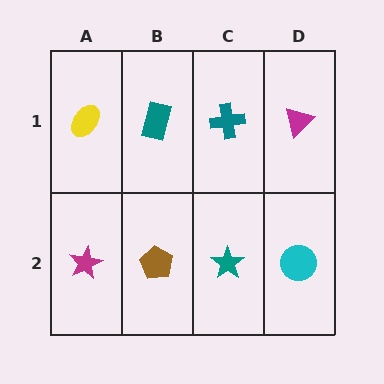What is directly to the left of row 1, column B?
A yellow ellipse.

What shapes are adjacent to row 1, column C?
A teal star (row 2, column C), a teal rectangle (row 1, column B), a magenta triangle (row 1, column D).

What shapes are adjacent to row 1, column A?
A magenta star (row 2, column A), a teal rectangle (row 1, column B).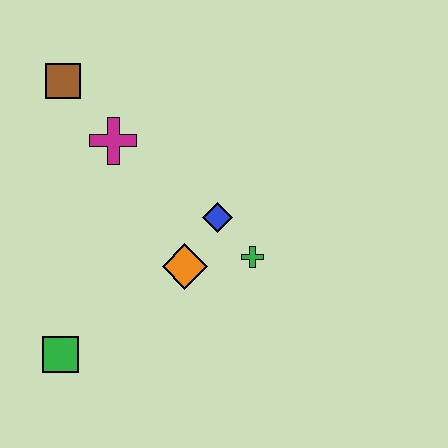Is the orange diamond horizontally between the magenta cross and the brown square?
No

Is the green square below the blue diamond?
Yes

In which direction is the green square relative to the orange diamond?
The green square is to the left of the orange diamond.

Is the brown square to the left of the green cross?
Yes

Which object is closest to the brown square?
The magenta cross is closest to the brown square.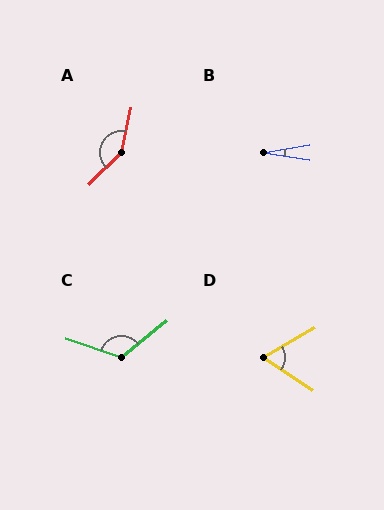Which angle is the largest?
A, at approximately 148 degrees.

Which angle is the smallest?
B, at approximately 18 degrees.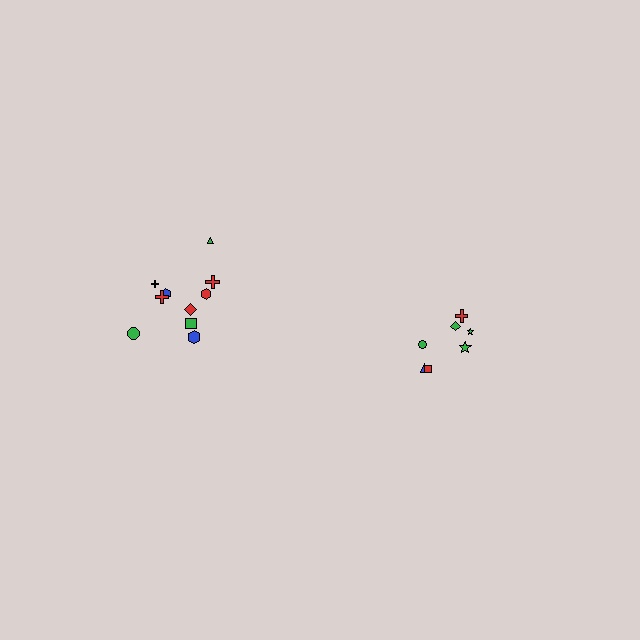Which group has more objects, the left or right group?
The left group.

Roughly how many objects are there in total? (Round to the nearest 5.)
Roughly 15 objects in total.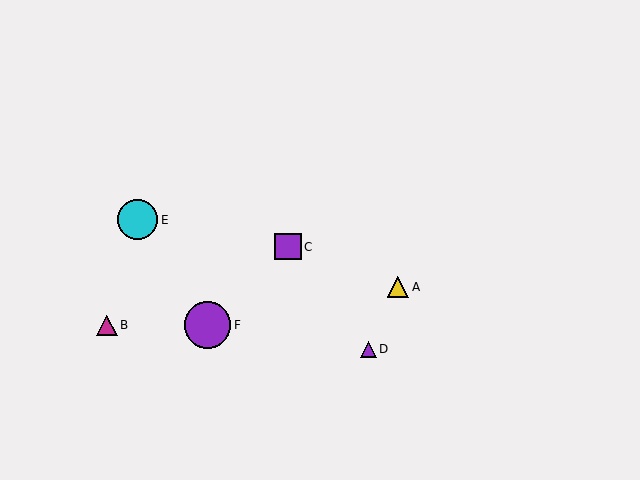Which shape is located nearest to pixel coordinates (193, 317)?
The purple circle (labeled F) at (207, 325) is nearest to that location.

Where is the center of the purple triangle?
The center of the purple triangle is at (369, 349).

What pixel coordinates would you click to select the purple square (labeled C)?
Click at (288, 247) to select the purple square C.